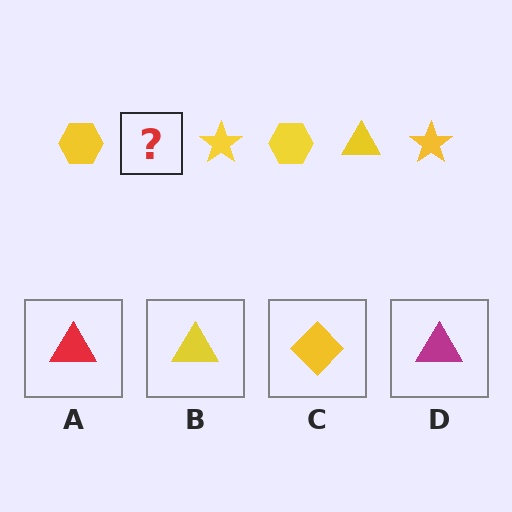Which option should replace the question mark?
Option B.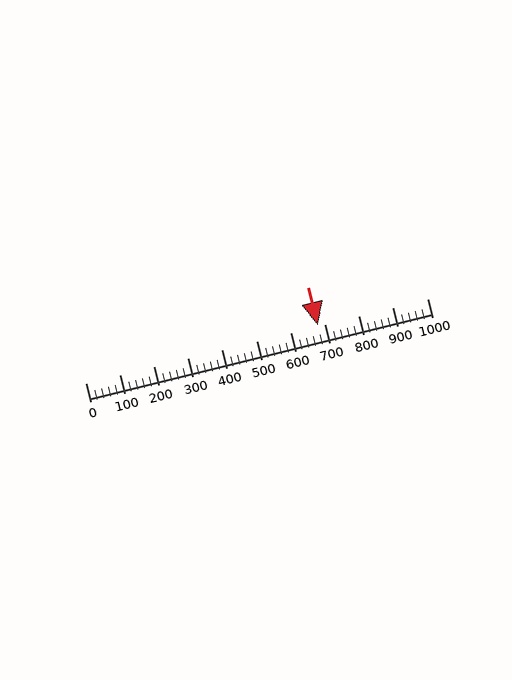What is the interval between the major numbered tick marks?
The major tick marks are spaced 100 units apart.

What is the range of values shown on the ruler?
The ruler shows values from 0 to 1000.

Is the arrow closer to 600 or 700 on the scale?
The arrow is closer to 700.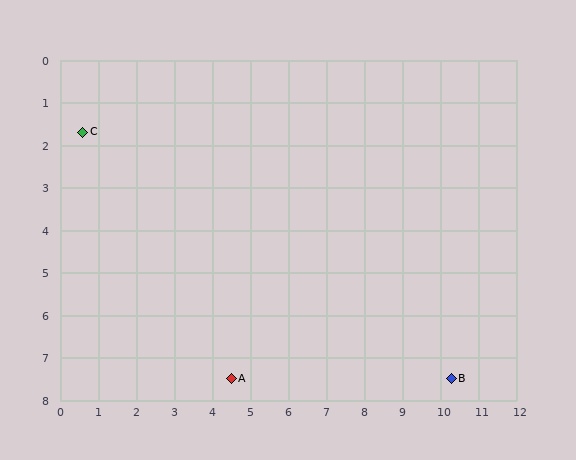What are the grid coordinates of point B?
Point B is at approximately (10.3, 7.5).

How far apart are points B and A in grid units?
Points B and A are about 5.8 grid units apart.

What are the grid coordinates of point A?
Point A is at approximately (4.5, 7.5).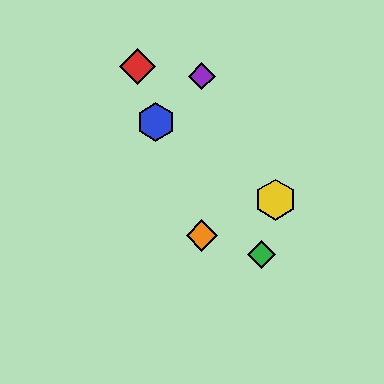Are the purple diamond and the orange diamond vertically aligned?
Yes, both are at x≈202.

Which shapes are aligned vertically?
The purple diamond, the orange diamond are aligned vertically.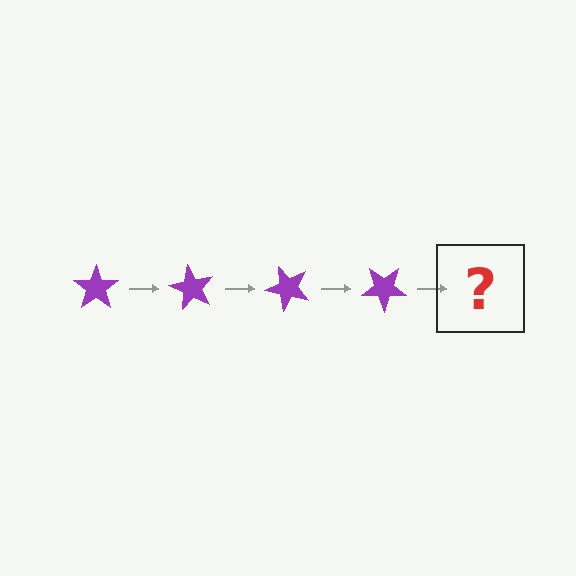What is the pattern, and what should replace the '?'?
The pattern is that the star rotates 60 degrees each step. The '?' should be a purple star rotated 240 degrees.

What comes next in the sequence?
The next element should be a purple star rotated 240 degrees.